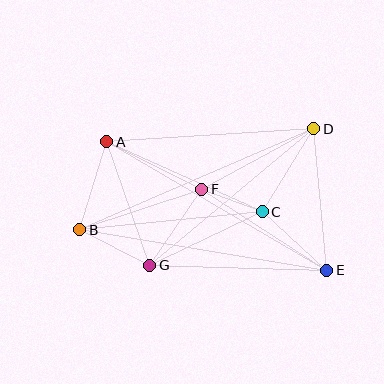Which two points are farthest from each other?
Points B and D are farthest from each other.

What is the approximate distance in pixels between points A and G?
The distance between A and G is approximately 130 pixels.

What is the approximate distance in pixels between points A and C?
The distance between A and C is approximately 170 pixels.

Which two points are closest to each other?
Points C and F are closest to each other.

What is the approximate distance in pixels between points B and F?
The distance between B and F is approximately 128 pixels.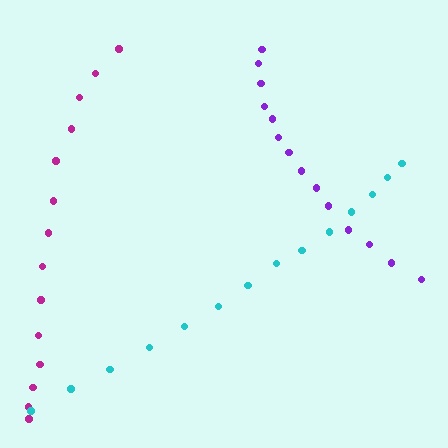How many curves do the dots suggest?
There are 3 distinct paths.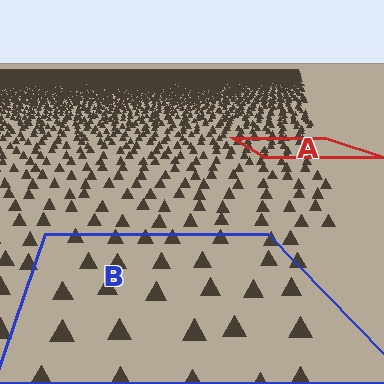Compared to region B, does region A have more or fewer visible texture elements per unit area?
Region A has more texture elements per unit area — they are packed more densely because it is farther away.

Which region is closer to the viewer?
Region B is closer. The texture elements there are larger and more spread out.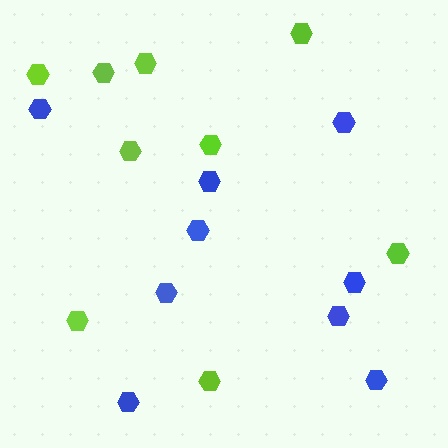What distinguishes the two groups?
There are 2 groups: one group of blue hexagons (9) and one group of lime hexagons (9).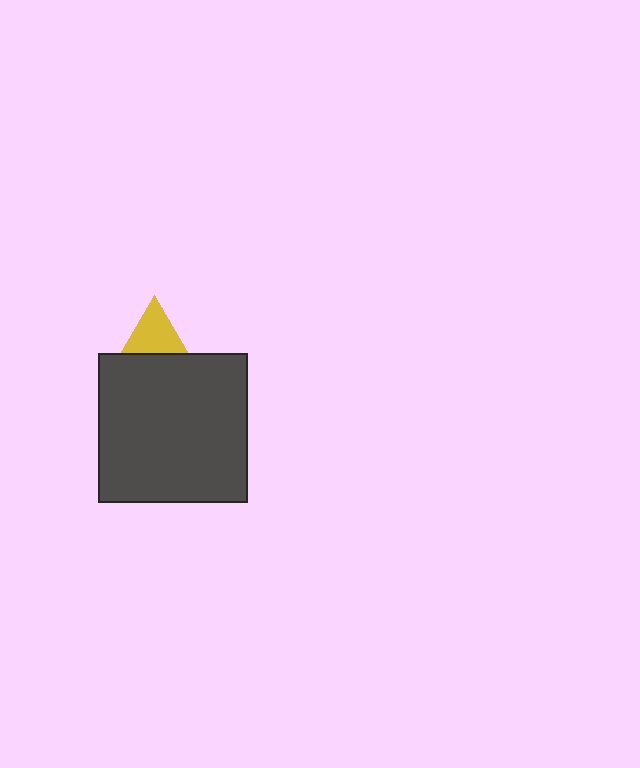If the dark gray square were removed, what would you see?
You would see the complete yellow triangle.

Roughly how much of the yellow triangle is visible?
About half of it is visible (roughly 48%).